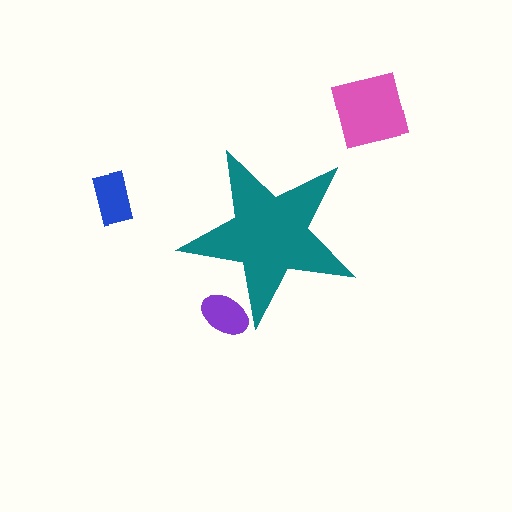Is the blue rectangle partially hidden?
No, the blue rectangle is fully visible.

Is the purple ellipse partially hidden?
Yes, the purple ellipse is partially hidden behind the teal star.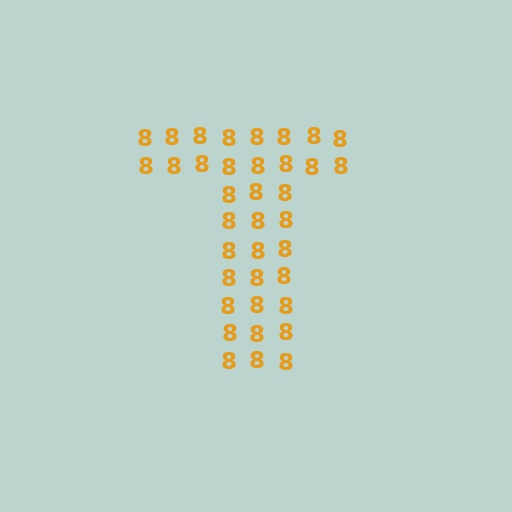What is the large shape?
The large shape is the letter T.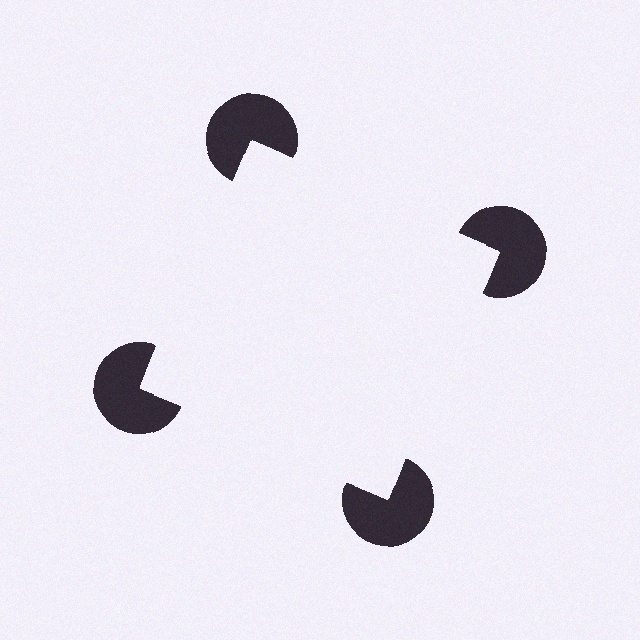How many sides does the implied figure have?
4 sides.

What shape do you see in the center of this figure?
An illusory square — its edges are inferred from the aligned wedge cuts in the pac-man discs, not physically drawn.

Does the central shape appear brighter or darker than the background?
It typically appears slightly brighter than the background, even though no actual brightness change is drawn.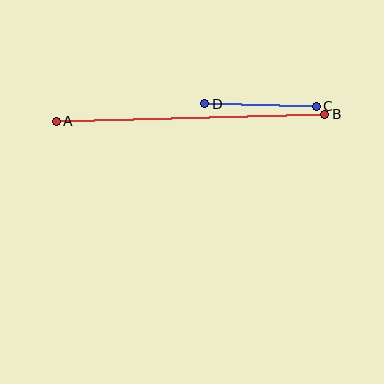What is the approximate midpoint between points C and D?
The midpoint is at approximately (260, 105) pixels.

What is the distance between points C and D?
The distance is approximately 111 pixels.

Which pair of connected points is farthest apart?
Points A and B are farthest apart.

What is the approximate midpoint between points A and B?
The midpoint is at approximately (190, 118) pixels.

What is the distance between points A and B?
The distance is approximately 268 pixels.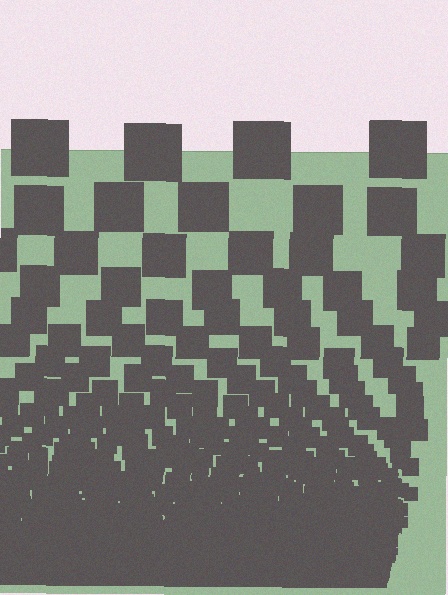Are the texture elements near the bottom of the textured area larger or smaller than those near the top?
Smaller. The gradient is inverted — elements near the bottom are smaller and denser.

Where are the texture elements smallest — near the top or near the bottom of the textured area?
Near the bottom.